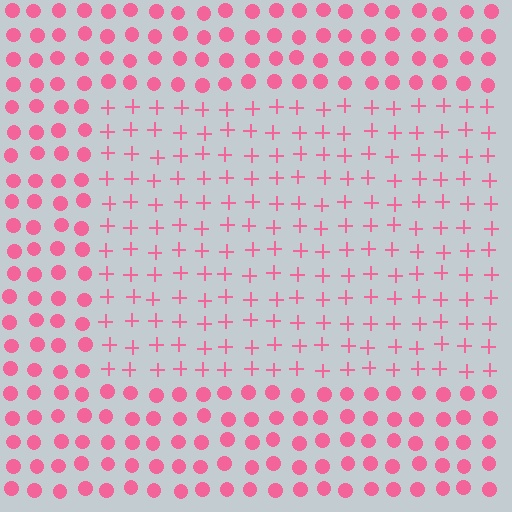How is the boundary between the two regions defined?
The boundary is defined by a change in element shape: plus signs inside vs. circles outside. All elements share the same color and spacing.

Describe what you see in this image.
The image is filled with small pink elements arranged in a uniform grid. A rectangle-shaped region contains plus signs, while the surrounding area contains circles. The boundary is defined purely by the change in element shape.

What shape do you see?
I see a rectangle.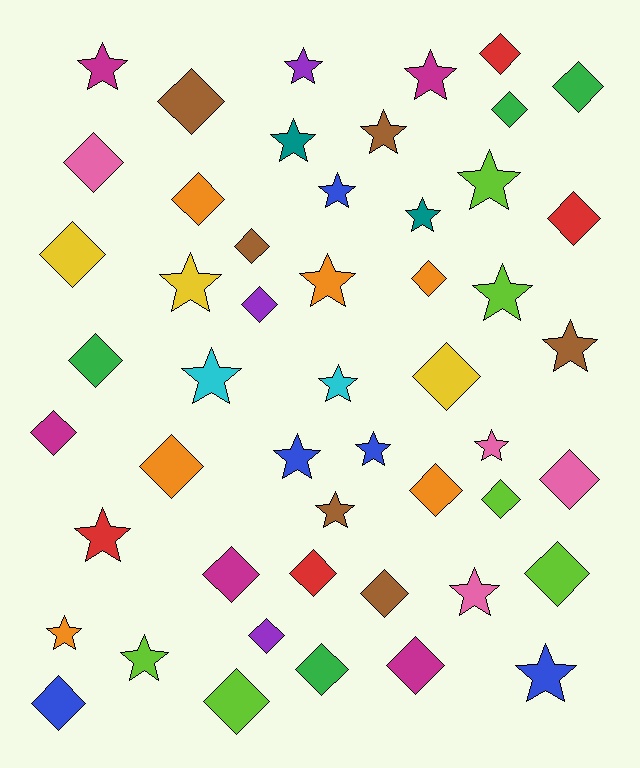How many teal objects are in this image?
There are 2 teal objects.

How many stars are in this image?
There are 23 stars.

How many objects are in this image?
There are 50 objects.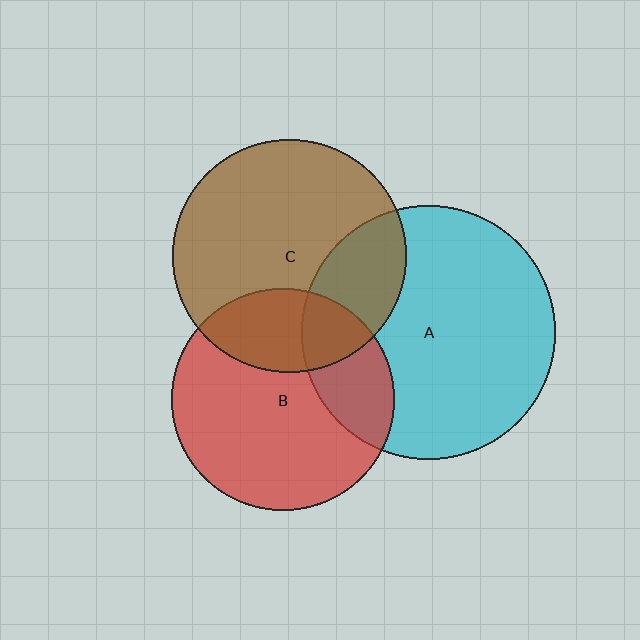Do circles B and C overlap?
Yes.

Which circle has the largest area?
Circle A (cyan).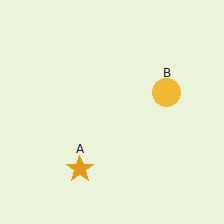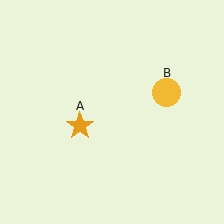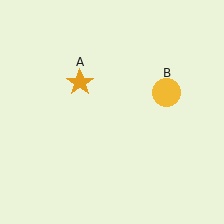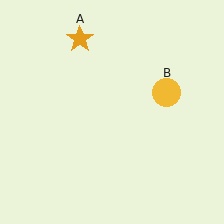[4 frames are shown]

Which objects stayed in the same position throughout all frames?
Yellow circle (object B) remained stationary.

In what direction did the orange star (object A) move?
The orange star (object A) moved up.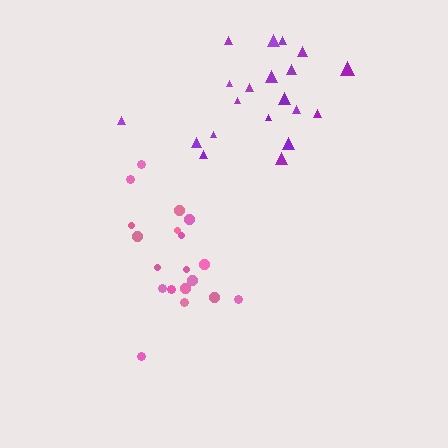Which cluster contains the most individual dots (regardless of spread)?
Pink (20).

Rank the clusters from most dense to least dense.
pink, purple.